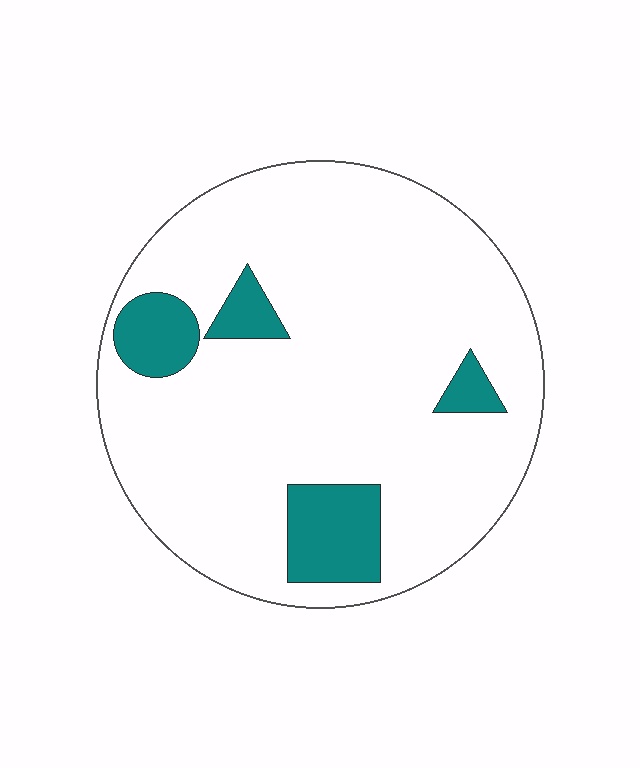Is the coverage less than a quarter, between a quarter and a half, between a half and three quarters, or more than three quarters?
Less than a quarter.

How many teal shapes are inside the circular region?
4.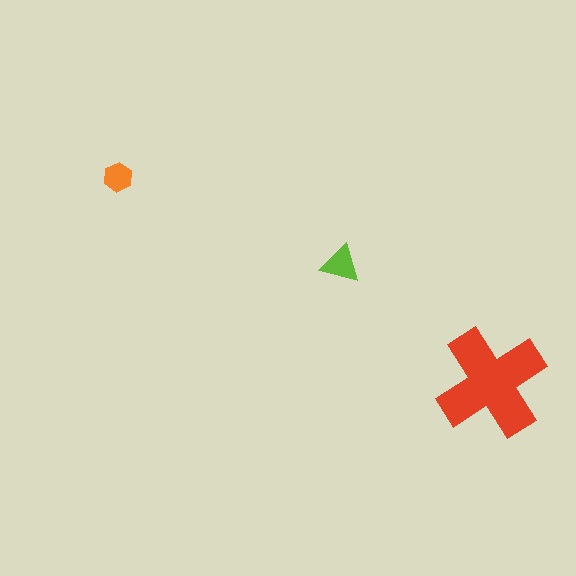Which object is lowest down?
The red cross is bottommost.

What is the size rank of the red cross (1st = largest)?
1st.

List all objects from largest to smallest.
The red cross, the lime triangle, the orange hexagon.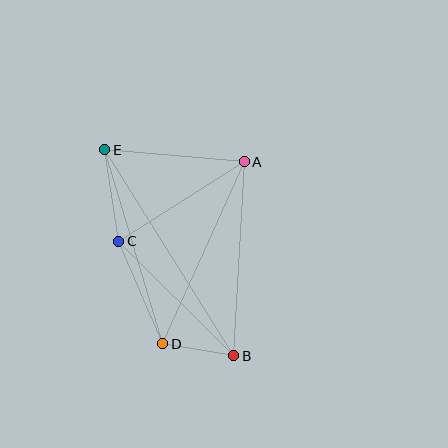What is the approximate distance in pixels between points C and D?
The distance between C and D is approximately 112 pixels.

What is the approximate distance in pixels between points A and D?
The distance between A and D is approximately 200 pixels.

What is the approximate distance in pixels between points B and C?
The distance between B and C is approximately 163 pixels.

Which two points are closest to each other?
Points B and D are closest to each other.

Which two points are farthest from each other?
Points B and E are farthest from each other.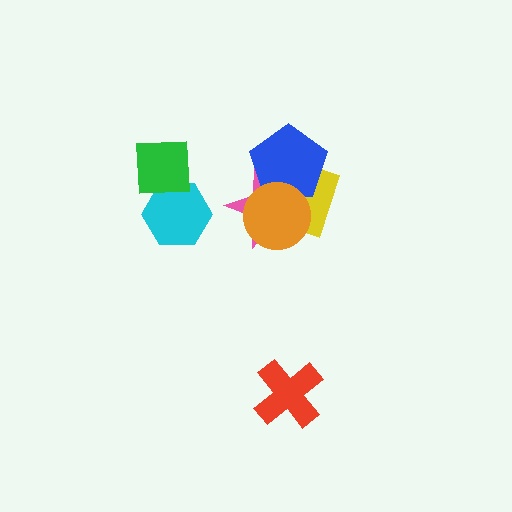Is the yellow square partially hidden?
Yes, it is partially covered by another shape.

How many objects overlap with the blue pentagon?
3 objects overlap with the blue pentagon.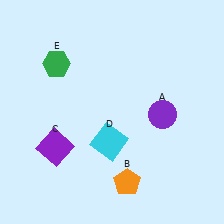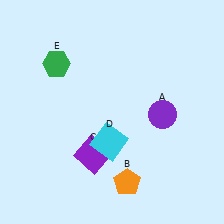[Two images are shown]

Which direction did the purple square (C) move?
The purple square (C) moved right.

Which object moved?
The purple square (C) moved right.